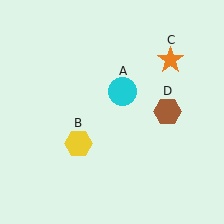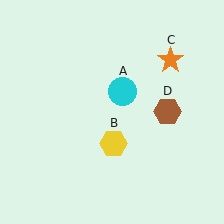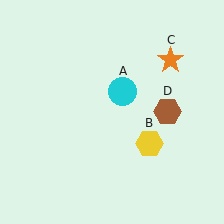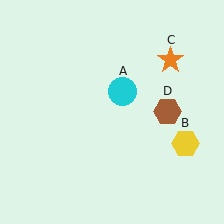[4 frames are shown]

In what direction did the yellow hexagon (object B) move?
The yellow hexagon (object B) moved right.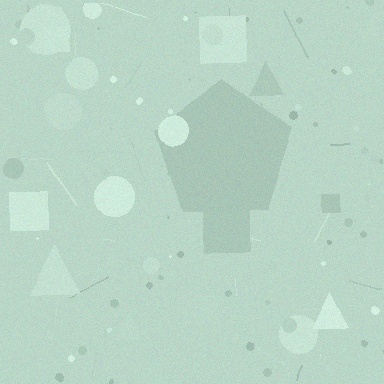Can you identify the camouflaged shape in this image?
The camouflaged shape is a pentagon.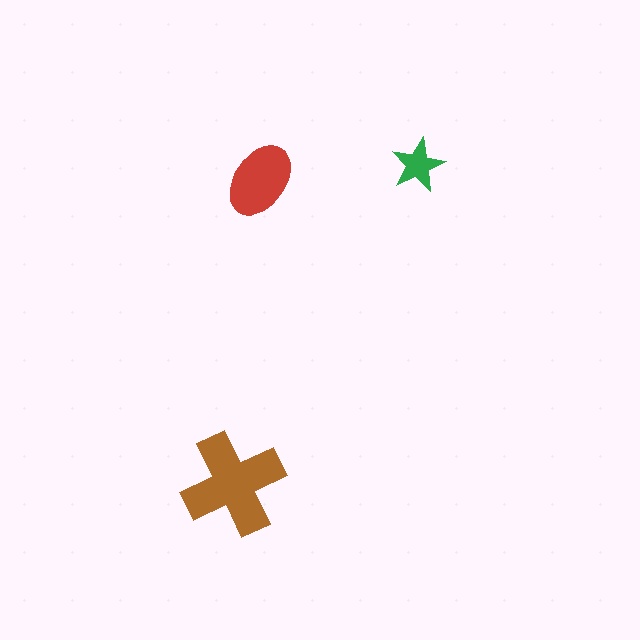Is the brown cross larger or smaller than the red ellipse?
Larger.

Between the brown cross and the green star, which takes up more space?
The brown cross.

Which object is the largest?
The brown cross.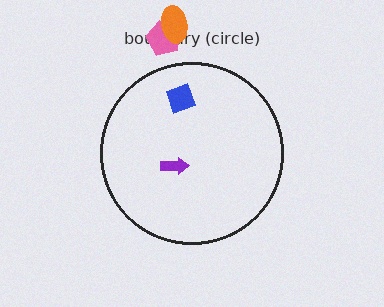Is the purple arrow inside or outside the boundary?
Inside.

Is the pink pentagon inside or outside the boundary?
Outside.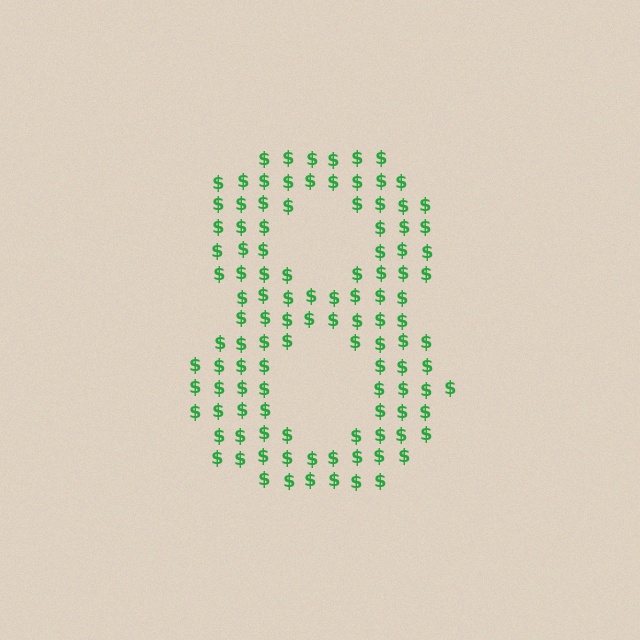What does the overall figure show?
The overall figure shows the digit 8.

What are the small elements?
The small elements are dollar signs.